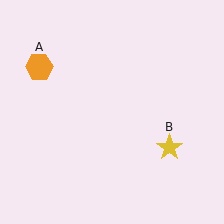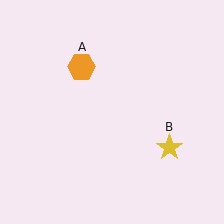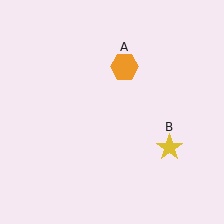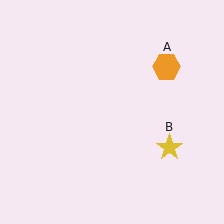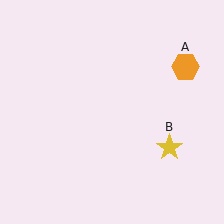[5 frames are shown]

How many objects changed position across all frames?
1 object changed position: orange hexagon (object A).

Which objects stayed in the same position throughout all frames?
Yellow star (object B) remained stationary.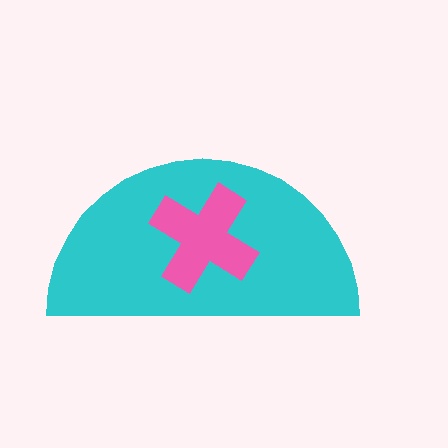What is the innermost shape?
The pink cross.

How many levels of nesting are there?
2.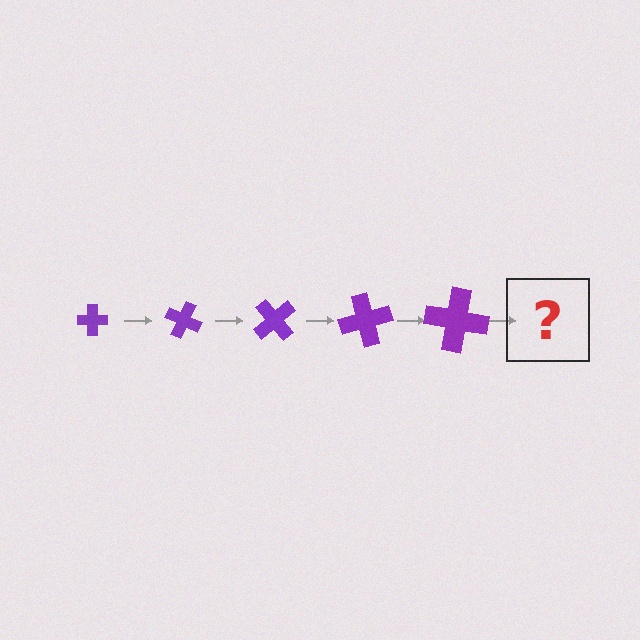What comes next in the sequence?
The next element should be a cross, larger than the previous one and rotated 125 degrees from the start.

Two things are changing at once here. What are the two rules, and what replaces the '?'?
The two rules are that the cross grows larger each step and it rotates 25 degrees each step. The '?' should be a cross, larger than the previous one and rotated 125 degrees from the start.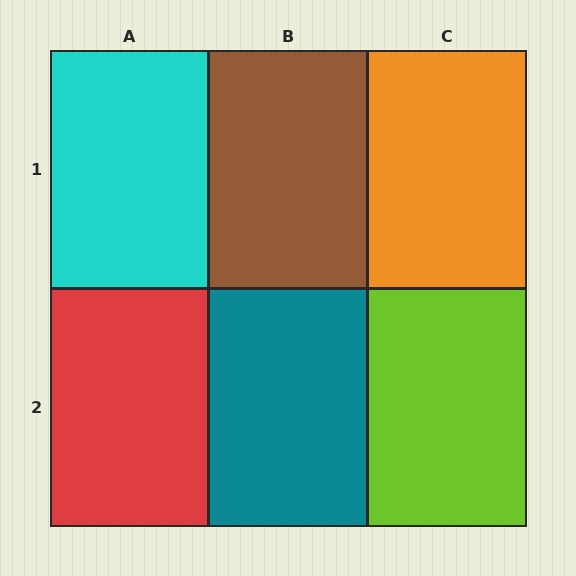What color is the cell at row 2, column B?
Teal.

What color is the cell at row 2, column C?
Lime.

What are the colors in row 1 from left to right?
Cyan, brown, orange.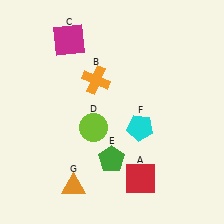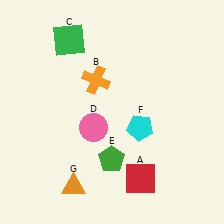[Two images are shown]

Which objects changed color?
C changed from magenta to green. D changed from lime to pink.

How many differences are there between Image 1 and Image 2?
There are 2 differences between the two images.